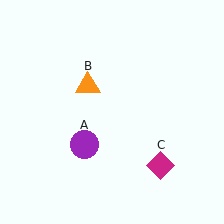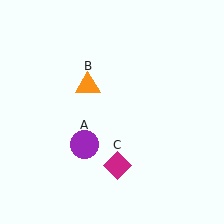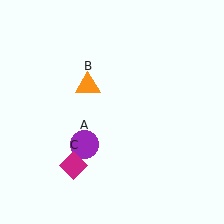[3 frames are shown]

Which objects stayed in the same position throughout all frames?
Purple circle (object A) and orange triangle (object B) remained stationary.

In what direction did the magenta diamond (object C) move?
The magenta diamond (object C) moved left.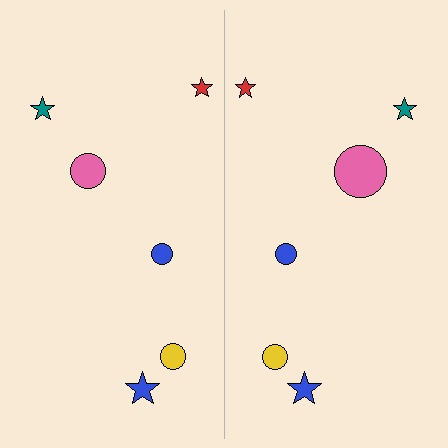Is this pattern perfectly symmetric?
No, the pattern is not perfectly symmetric. The pink circle on the right side has a different size than its mirror counterpart.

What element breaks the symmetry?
The pink circle on the right side has a different size than its mirror counterpart.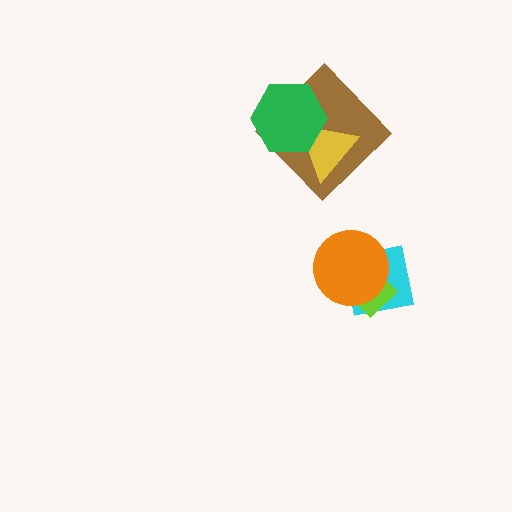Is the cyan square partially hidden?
Yes, it is partially covered by another shape.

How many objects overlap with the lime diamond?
2 objects overlap with the lime diamond.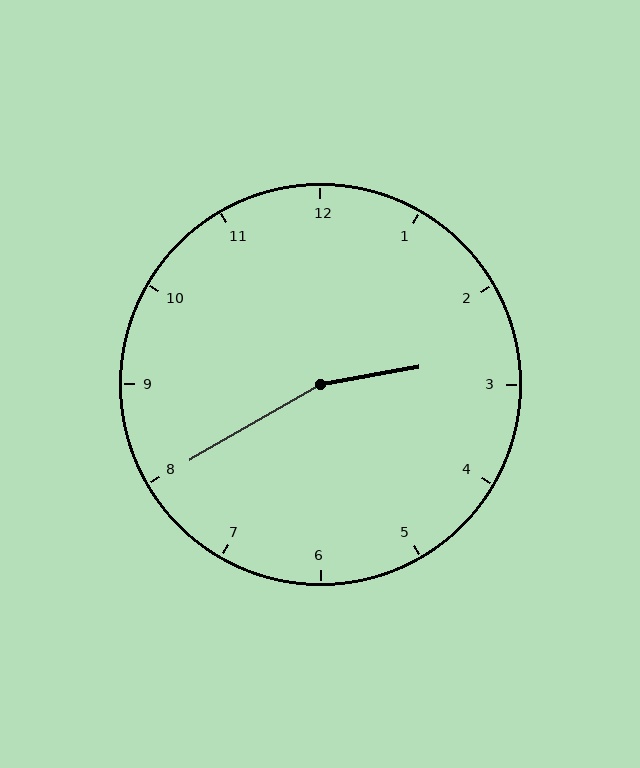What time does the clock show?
2:40.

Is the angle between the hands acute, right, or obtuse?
It is obtuse.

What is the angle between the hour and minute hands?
Approximately 160 degrees.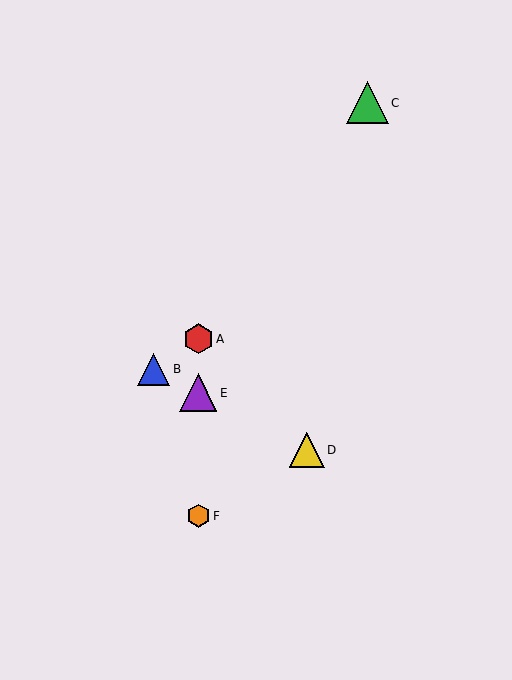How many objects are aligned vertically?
3 objects (A, E, F) are aligned vertically.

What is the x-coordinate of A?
Object A is at x≈198.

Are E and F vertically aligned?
Yes, both are at x≈198.